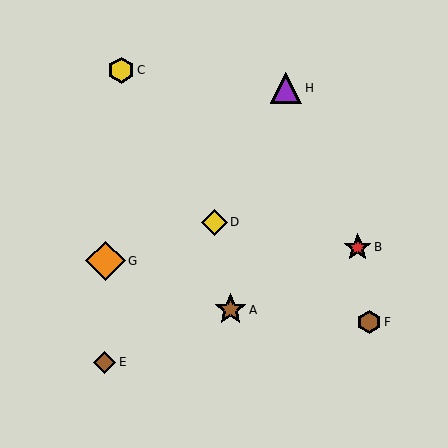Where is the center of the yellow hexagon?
The center of the yellow hexagon is at (121, 70).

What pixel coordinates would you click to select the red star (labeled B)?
Click at (358, 247) to select the red star B.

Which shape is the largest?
The orange diamond (labeled G) is the largest.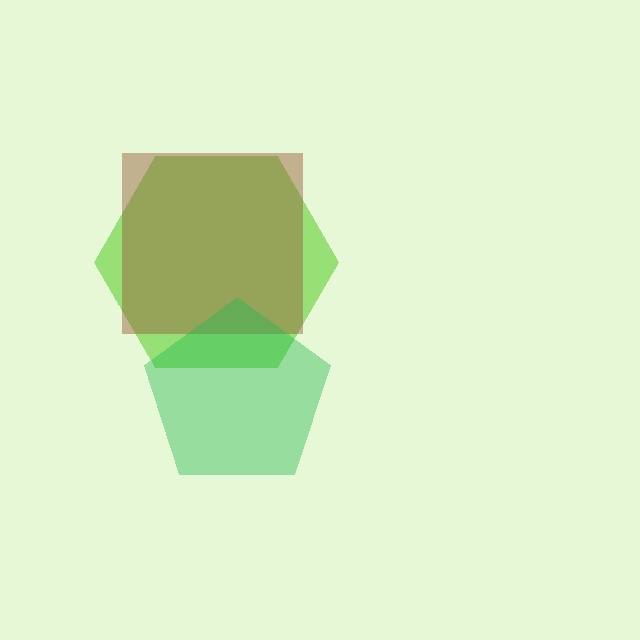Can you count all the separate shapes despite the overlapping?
Yes, there are 3 separate shapes.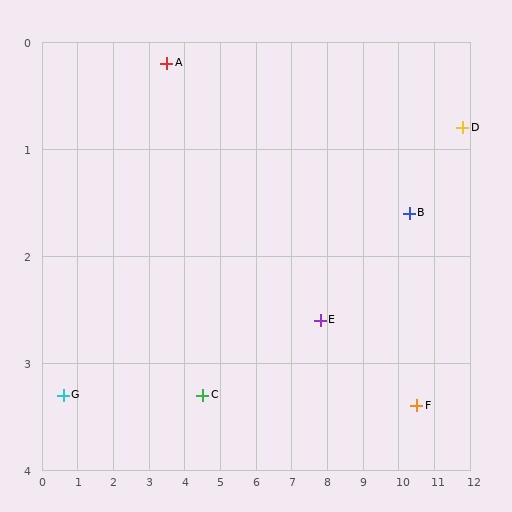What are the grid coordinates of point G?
Point G is at approximately (0.6, 3.3).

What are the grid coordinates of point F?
Point F is at approximately (10.5, 3.4).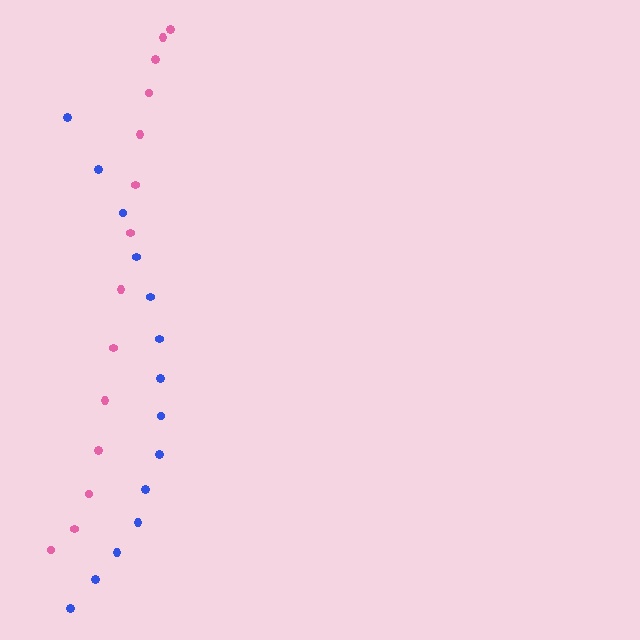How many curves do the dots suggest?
There are 2 distinct paths.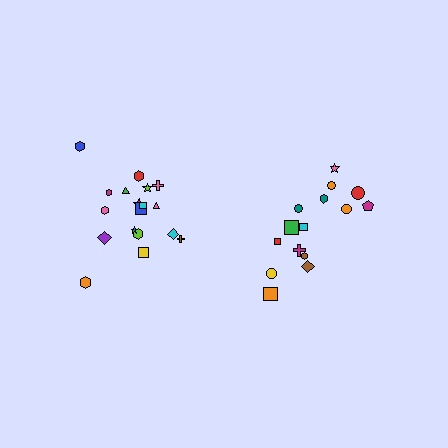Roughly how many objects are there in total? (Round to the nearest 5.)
Roughly 35 objects in total.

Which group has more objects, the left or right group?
The left group.